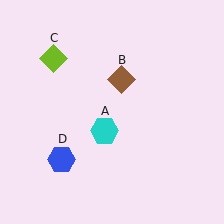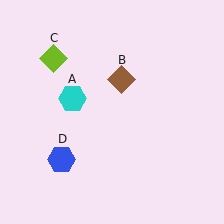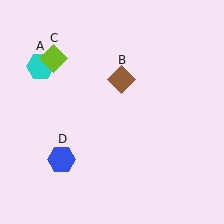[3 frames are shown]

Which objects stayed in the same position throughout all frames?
Brown diamond (object B) and lime diamond (object C) and blue hexagon (object D) remained stationary.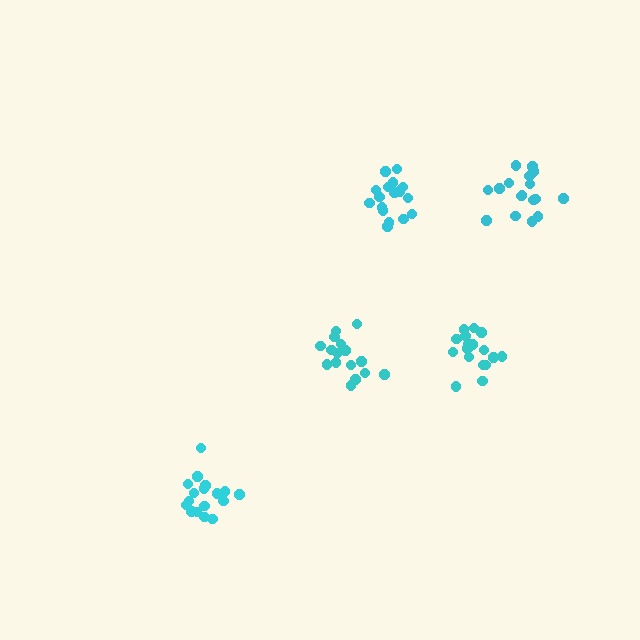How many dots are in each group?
Group 1: 17 dots, Group 2: 17 dots, Group 3: 16 dots, Group 4: 17 dots, Group 5: 17 dots (84 total).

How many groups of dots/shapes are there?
There are 5 groups.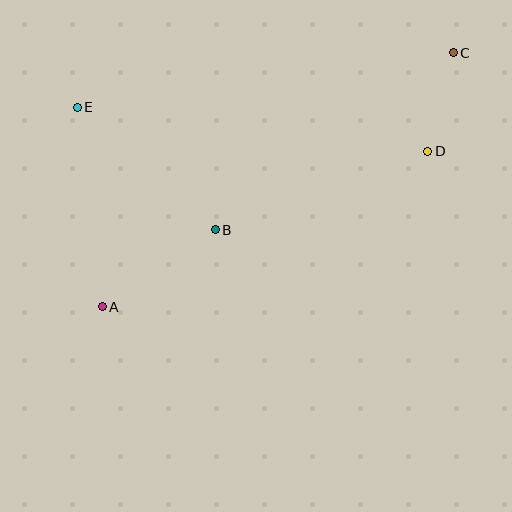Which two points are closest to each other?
Points C and D are closest to each other.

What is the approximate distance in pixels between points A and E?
The distance between A and E is approximately 201 pixels.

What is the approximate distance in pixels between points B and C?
The distance between B and C is approximately 297 pixels.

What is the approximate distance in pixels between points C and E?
The distance between C and E is approximately 380 pixels.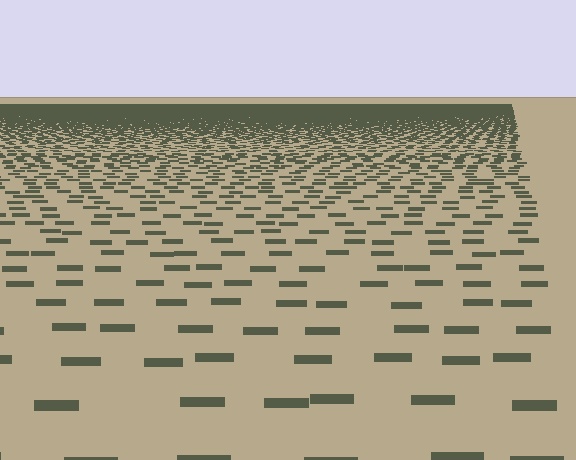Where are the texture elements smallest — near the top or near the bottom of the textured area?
Near the top.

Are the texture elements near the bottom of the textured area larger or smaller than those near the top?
Larger. Near the bottom, elements are closer to the viewer and appear at a bigger on-screen size.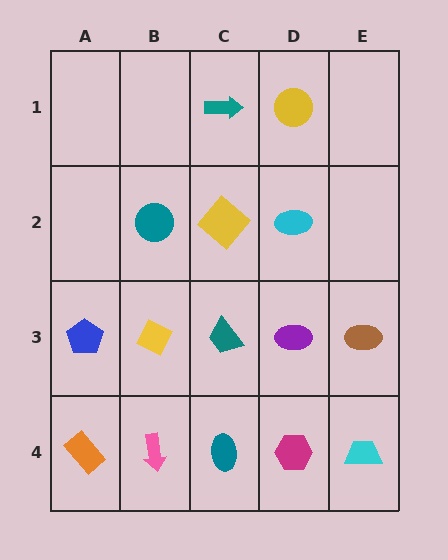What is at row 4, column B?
A pink arrow.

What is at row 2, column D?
A cyan ellipse.